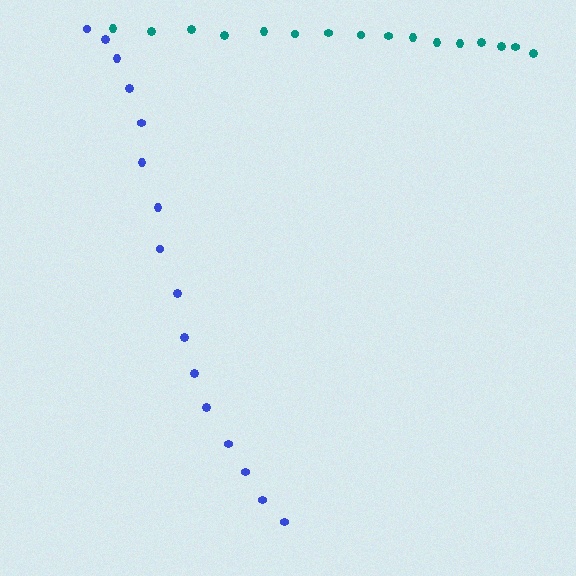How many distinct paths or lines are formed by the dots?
There are 2 distinct paths.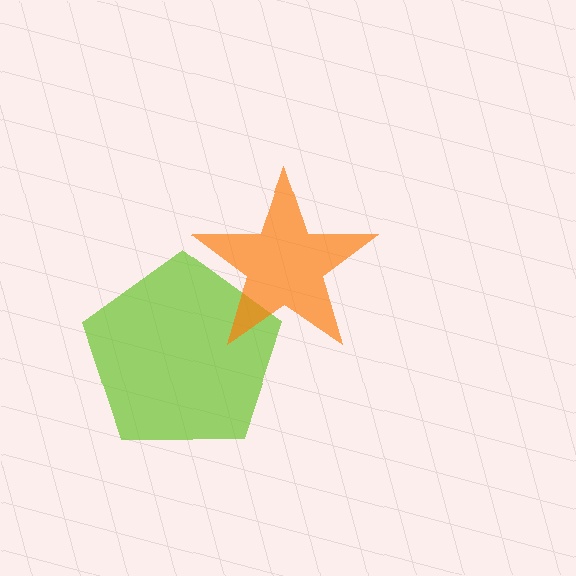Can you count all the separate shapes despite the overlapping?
Yes, there are 2 separate shapes.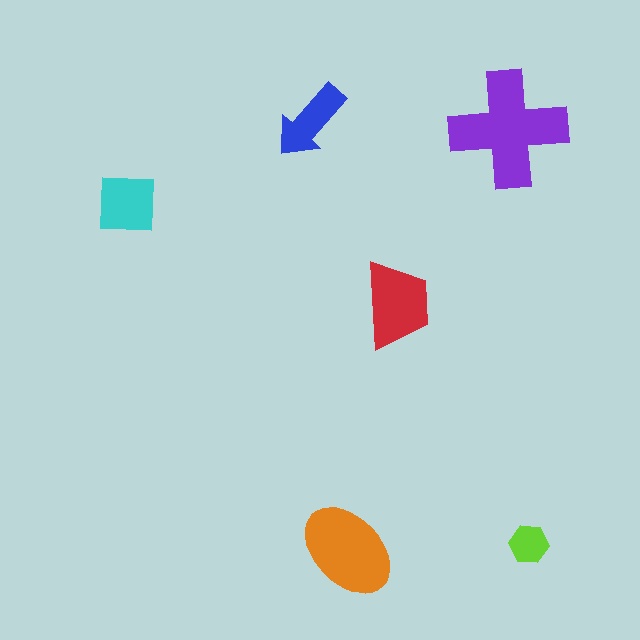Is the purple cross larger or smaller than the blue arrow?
Larger.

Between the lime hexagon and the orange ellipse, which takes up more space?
The orange ellipse.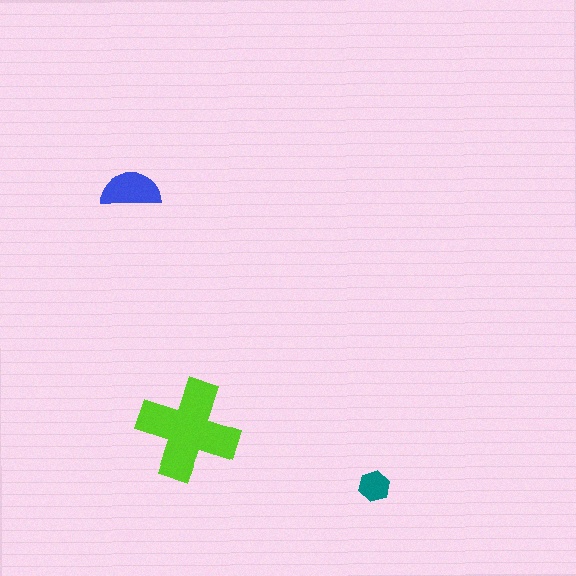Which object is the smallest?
The teal hexagon.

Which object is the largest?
The lime cross.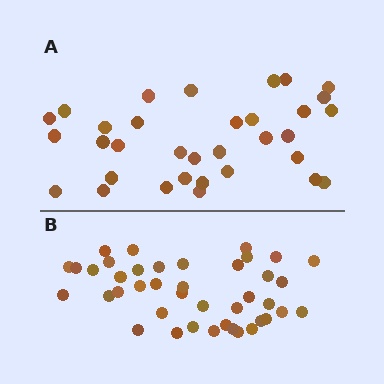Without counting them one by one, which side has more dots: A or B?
Region B (the bottom region) has more dots.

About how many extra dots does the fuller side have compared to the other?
Region B has roughly 8 or so more dots than region A.